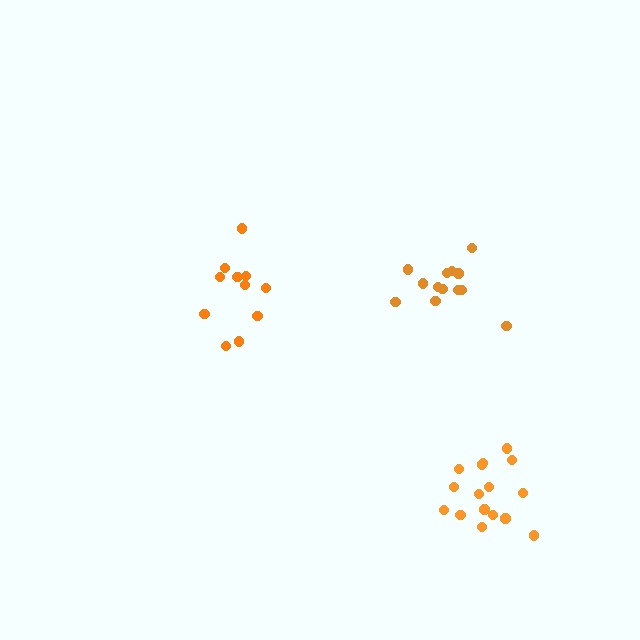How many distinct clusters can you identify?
There are 3 distinct clusters.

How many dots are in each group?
Group 1: 11 dots, Group 2: 13 dots, Group 3: 16 dots (40 total).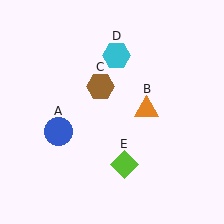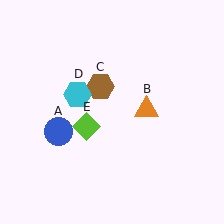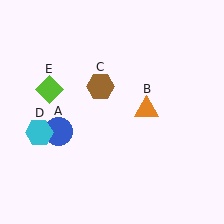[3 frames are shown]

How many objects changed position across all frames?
2 objects changed position: cyan hexagon (object D), lime diamond (object E).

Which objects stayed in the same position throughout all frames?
Blue circle (object A) and orange triangle (object B) and brown hexagon (object C) remained stationary.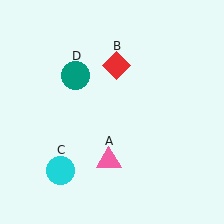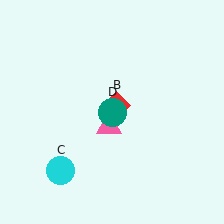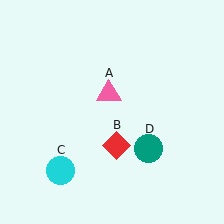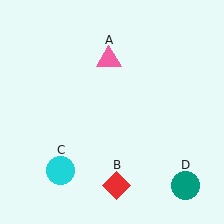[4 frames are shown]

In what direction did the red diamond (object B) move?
The red diamond (object B) moved down.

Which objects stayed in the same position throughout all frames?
Cyan circle (object C) remained stationary.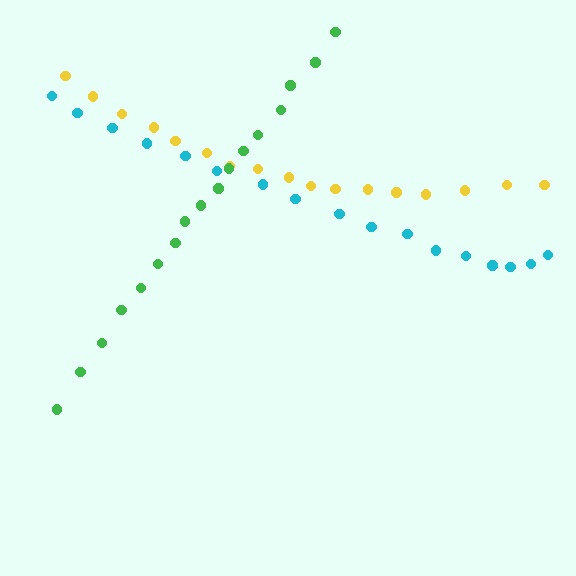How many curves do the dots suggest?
There are 3 distinct paths.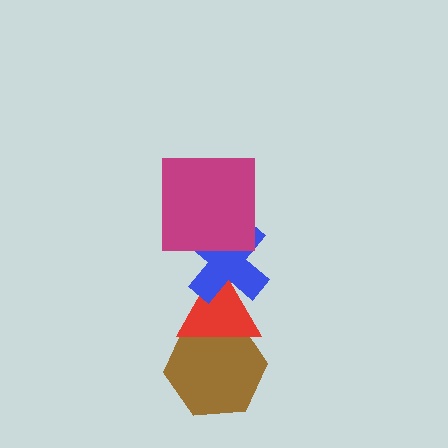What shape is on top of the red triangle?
The blue cross is on top of the red triangle.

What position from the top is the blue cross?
The blue cross is 2nd from the top.